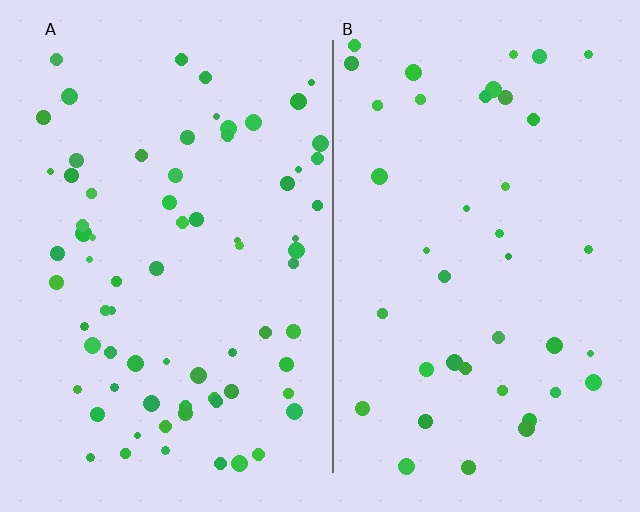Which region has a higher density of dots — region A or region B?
A (the left).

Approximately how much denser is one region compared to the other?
Approximately 1.8× — region A over region B.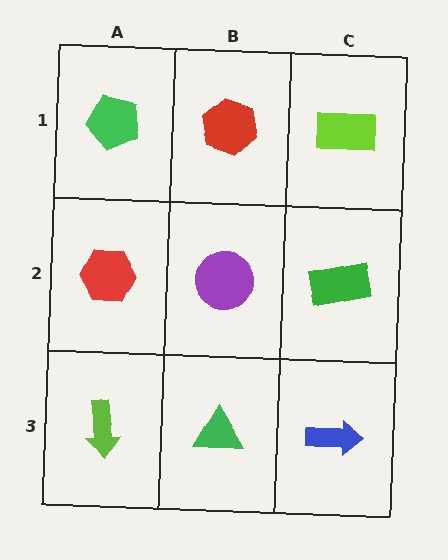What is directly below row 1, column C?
A green rectangle.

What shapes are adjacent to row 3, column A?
A red hexagon (row 2, column A), a green triangle (row 3, column B).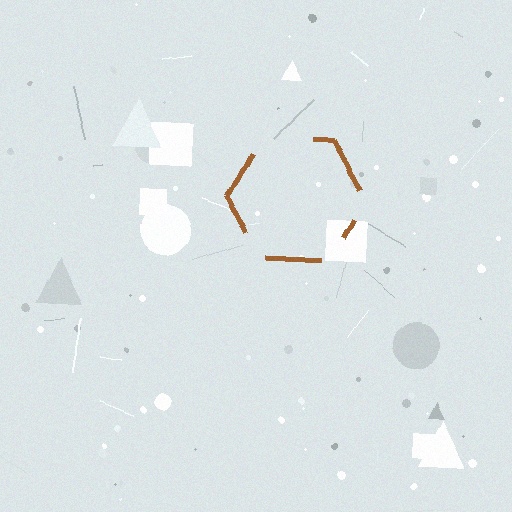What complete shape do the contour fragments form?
The contour fragments form a hexagon.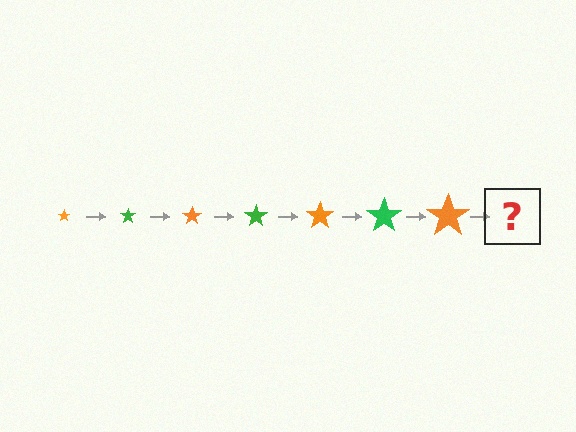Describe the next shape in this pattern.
It should be a green star, larger than the previous one.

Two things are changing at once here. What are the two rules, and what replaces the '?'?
The two rules are that the star grows larger each step and the color cycles through orange and green. The '?' should be a green star, larger than the previous one.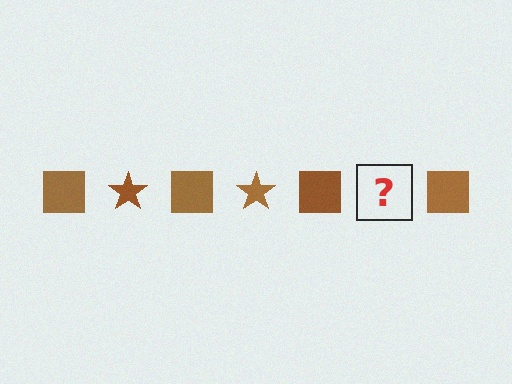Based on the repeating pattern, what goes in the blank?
The blank should be a brown star.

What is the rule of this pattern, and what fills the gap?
The rule is that the pattern cycles through square, star shapes in brown. The gap should be filled with a brown star.